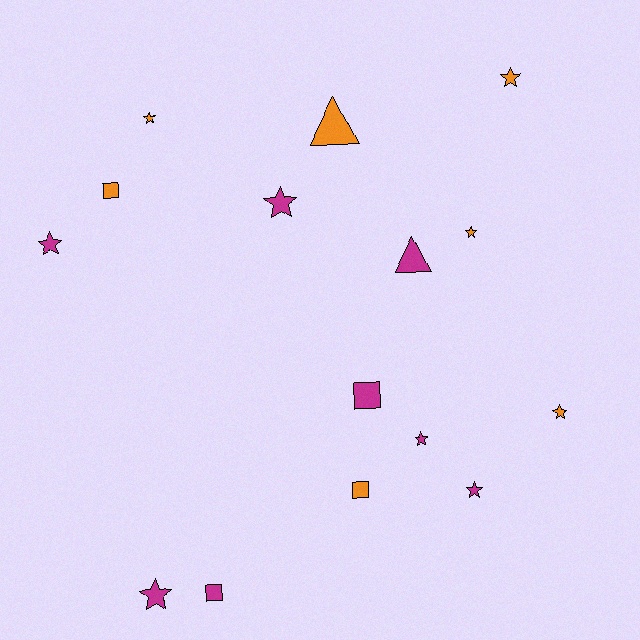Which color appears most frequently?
Magenta, with 8 objects.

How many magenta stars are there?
There are 5 magenta stars.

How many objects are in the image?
There are 15 objects.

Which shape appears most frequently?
Star, with 9 objects.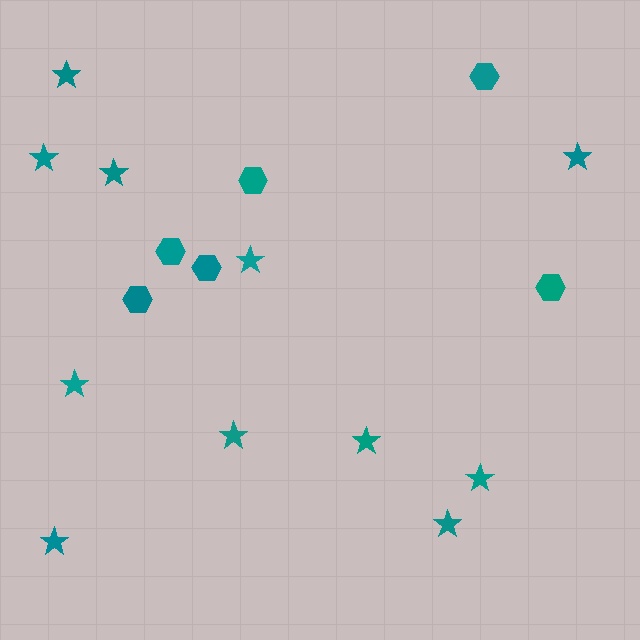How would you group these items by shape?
There are 2 groups: one group of stars (11) and one group of hexagons (6).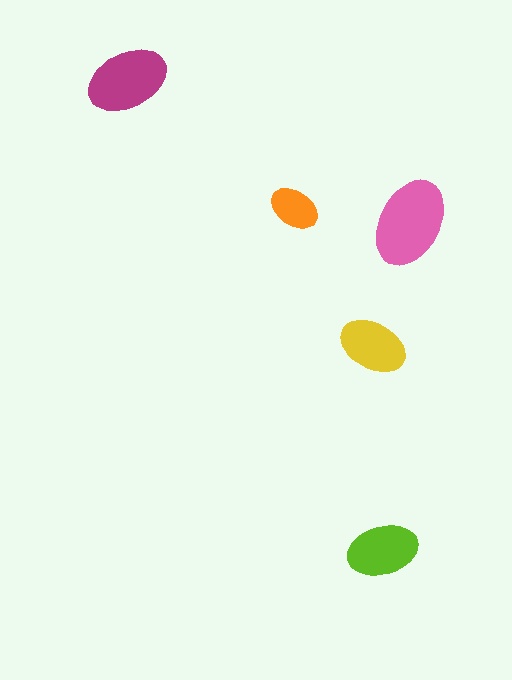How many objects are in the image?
There are 5 objects in the image.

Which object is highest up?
The magenta ellipse is topmost.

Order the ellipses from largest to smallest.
the pink one, the magenta one, the lime one, the yellow one, the orange one.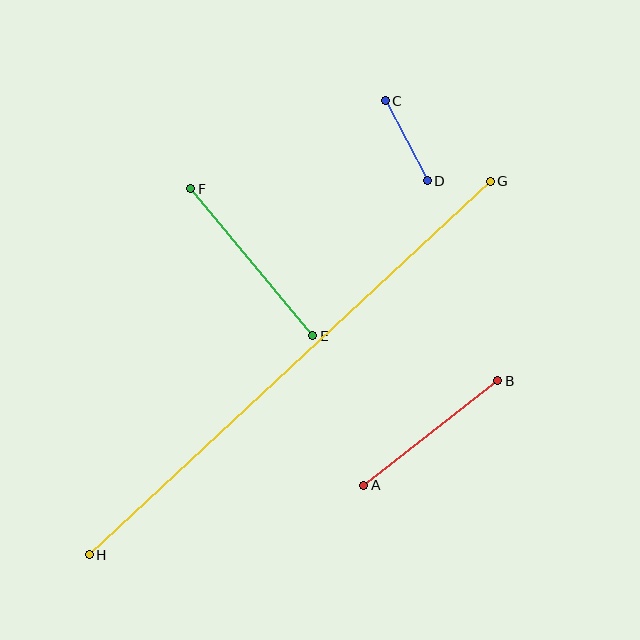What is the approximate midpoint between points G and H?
The midpoint is at approximately (290, 368) pixels.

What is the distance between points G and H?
The distance is approximately 548 pixels.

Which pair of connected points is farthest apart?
Points G and H are farthest apart.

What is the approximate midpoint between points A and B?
The midpoint is at approximately (431, 433) pixels.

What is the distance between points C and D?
The distance is approximately 90 pixels.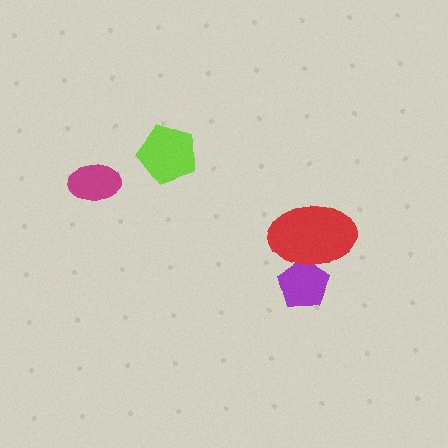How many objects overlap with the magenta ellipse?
0 objects overlap with the magenta ellipse.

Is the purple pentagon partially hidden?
Yes, it is partially covered by another shape.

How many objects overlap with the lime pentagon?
0 objects overlap with the lime pentagon.